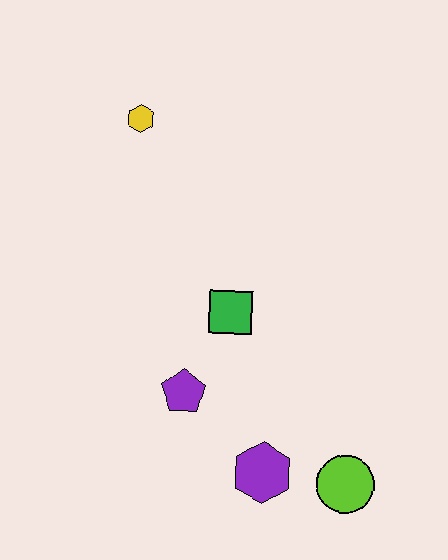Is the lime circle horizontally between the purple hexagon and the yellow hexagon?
No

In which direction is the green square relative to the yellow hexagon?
The green square is below the yellow hexagon.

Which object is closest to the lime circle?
The purple hexagon is closest to the lime circle.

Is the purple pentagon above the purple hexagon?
Yes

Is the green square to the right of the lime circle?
No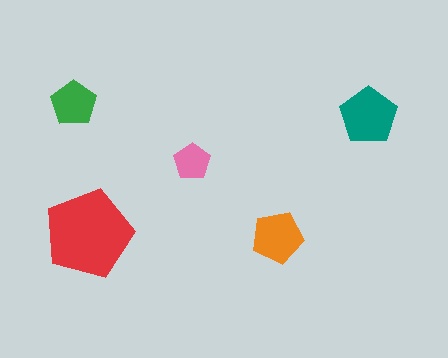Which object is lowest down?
The orange pentagon is bottommost.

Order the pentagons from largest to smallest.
the red one, the teal one, the orange one, the green one, the pink one.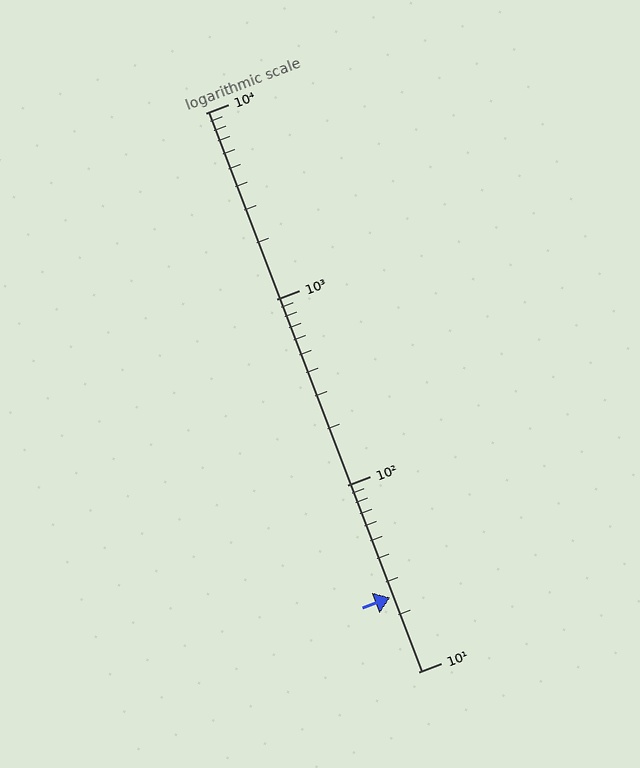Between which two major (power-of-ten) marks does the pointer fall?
The pointer is between 10 and 100.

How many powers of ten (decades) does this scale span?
The scale spans 3 decades, from 10 to 10000.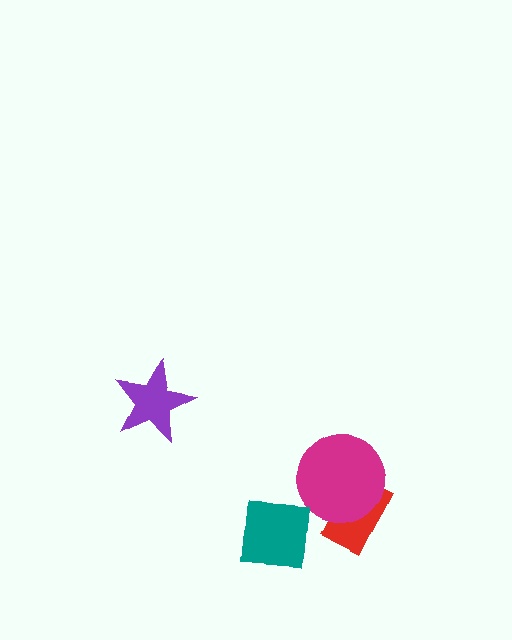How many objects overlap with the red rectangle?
1 object overlaps with the red rectangle.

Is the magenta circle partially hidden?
No, no other shape covers it.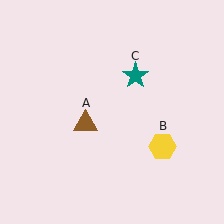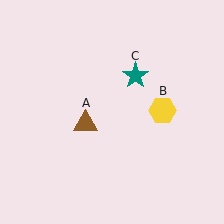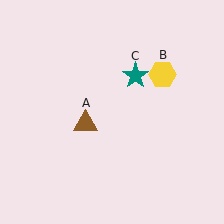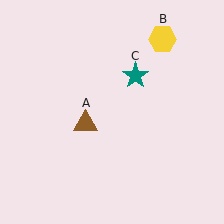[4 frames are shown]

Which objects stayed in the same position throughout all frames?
Brown triangle (object A) and teal star (object C) remained stationary.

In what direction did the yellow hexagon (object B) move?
The yellow hexagon (object B) moved up.